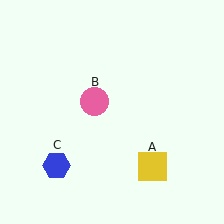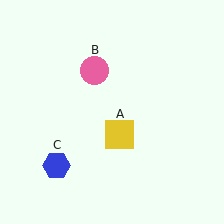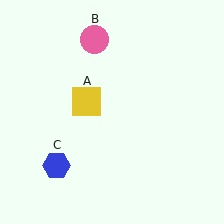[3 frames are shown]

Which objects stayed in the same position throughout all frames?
Blue hexagon (object C) remained stationary.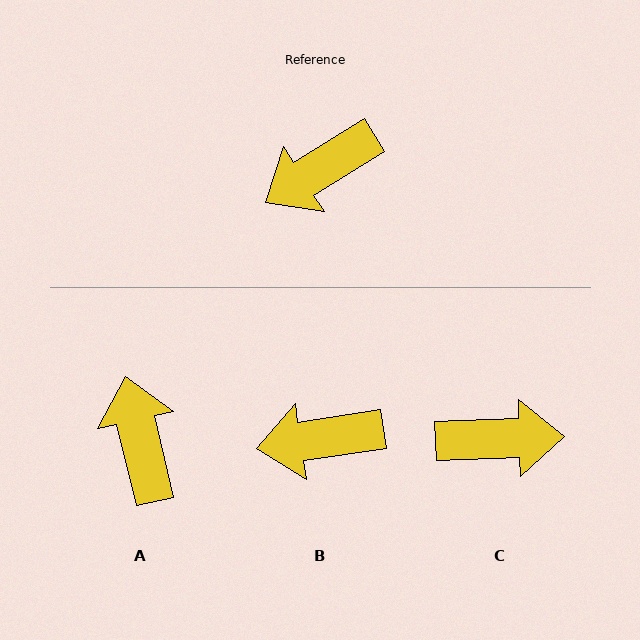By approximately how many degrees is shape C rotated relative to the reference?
Approximately 150 degrees counter-clockwise.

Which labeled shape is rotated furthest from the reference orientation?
C, about 150 degrees away.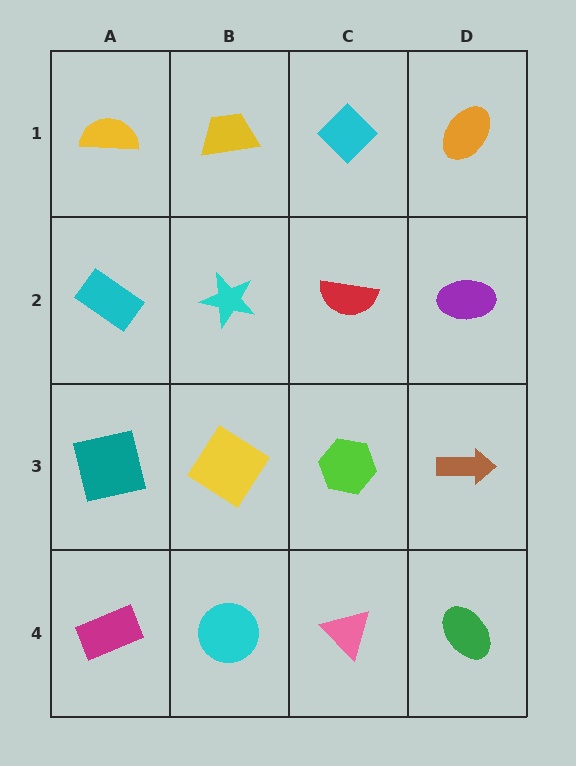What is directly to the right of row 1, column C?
An orange ellipse.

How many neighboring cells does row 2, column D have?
3.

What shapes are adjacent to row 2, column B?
A yellow trapezoid (row 1, column B), a yellow diamond (row 3, column B), a cyan rectangle (row 2, column A), a red semicircle (row 2, column C).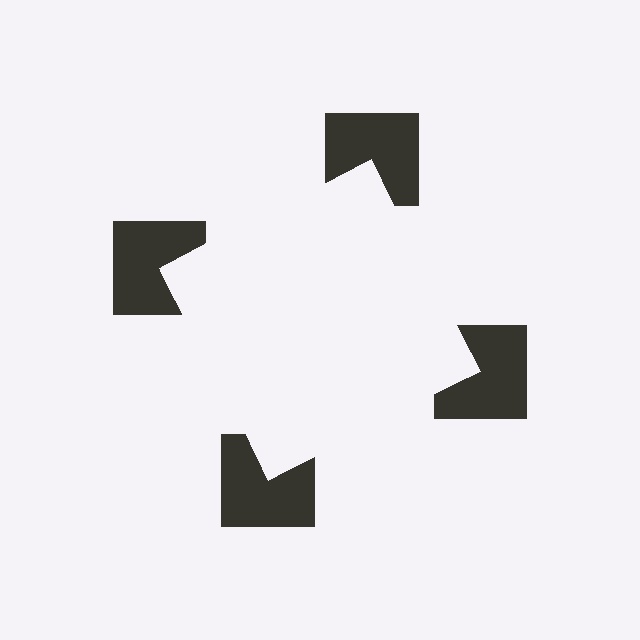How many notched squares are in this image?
There are 4 — one at each vertex of the illusory square.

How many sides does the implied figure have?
4 sides.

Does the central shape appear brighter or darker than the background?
It typically appears slightly brighter than the background, even though no actual brightness change is drawn.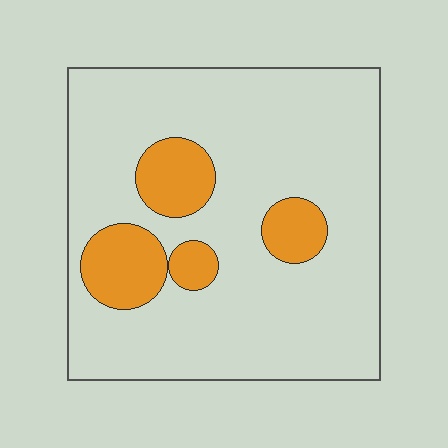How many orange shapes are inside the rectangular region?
4.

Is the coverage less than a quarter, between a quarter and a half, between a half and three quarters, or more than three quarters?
Less than a quarter.